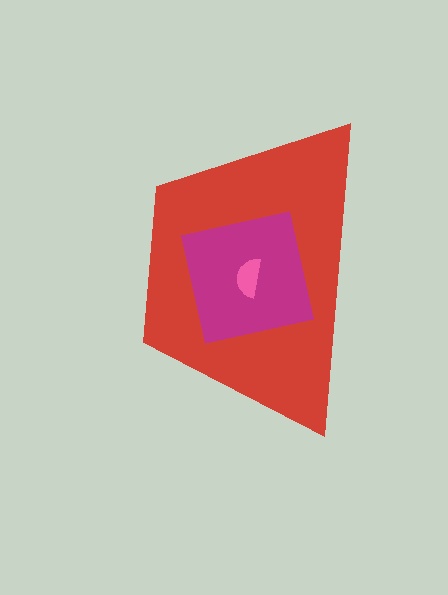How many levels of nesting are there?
3.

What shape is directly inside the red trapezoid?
The magenta square.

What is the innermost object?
The pink semicircle.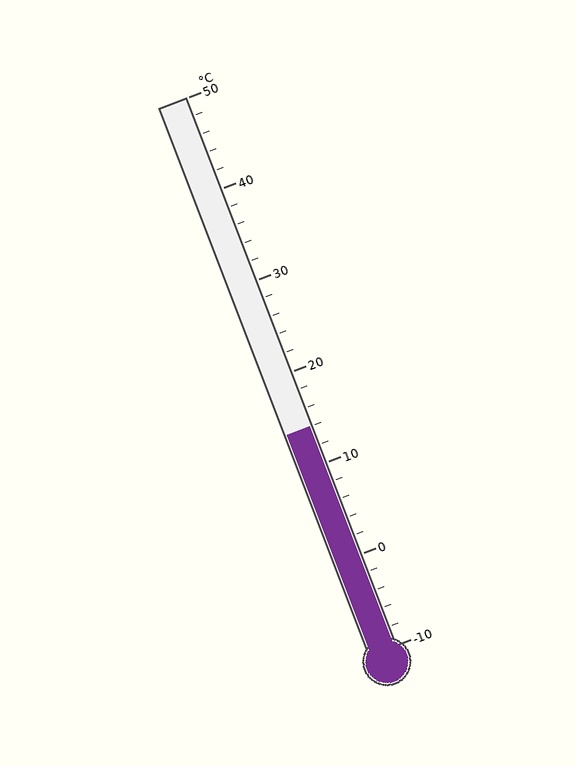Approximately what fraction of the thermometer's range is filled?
The thermometer is filled to approximately 40% of its range.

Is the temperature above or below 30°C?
The temperature is below 30°C.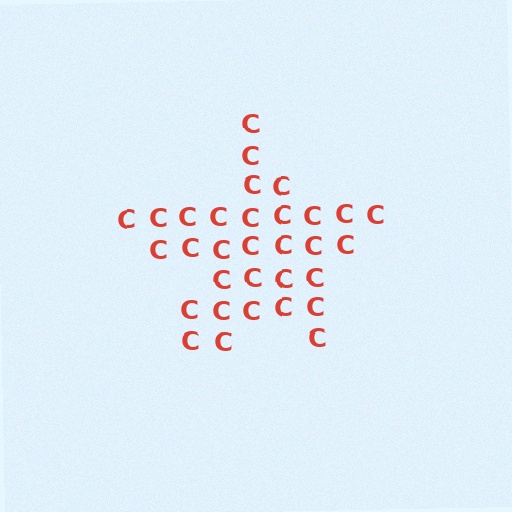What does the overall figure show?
The overall figure shows a star.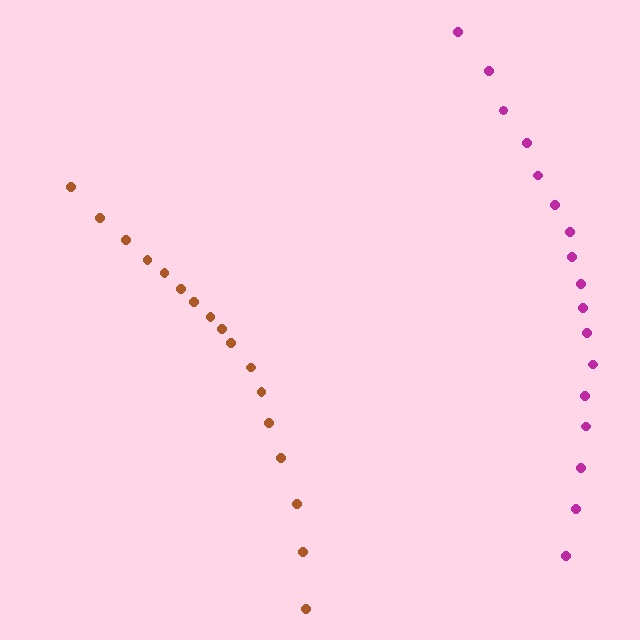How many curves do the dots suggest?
There are 2 distinct paths.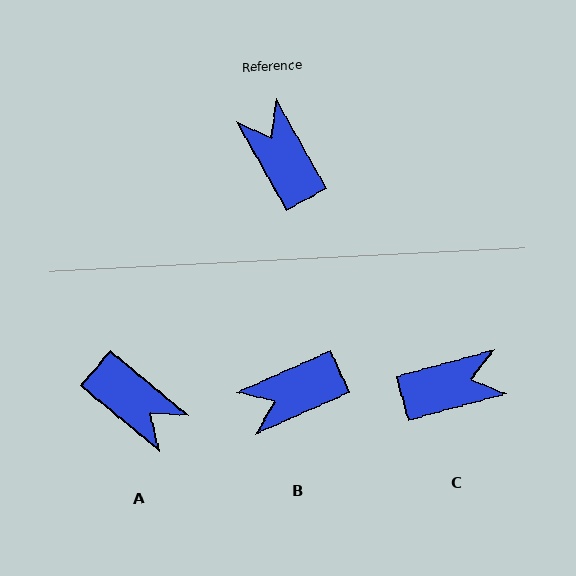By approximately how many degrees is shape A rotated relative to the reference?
Approximately 159 degrees clockwise.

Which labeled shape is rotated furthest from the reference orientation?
A, about 159 degrees away.